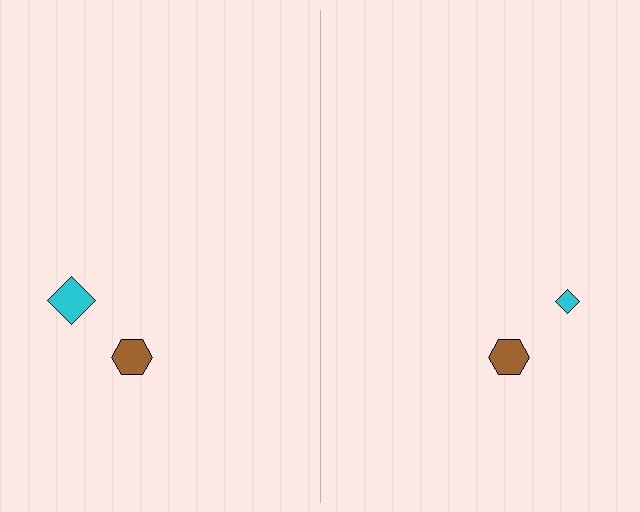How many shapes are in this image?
There are 4 shapes in this image.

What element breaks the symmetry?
The cyan diamond on the right side has a different size than its mirror counterpart.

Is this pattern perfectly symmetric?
No, the pattern is not perfectly symmetric. The cyan diamond on the right side has a different size than its mirror counterpart.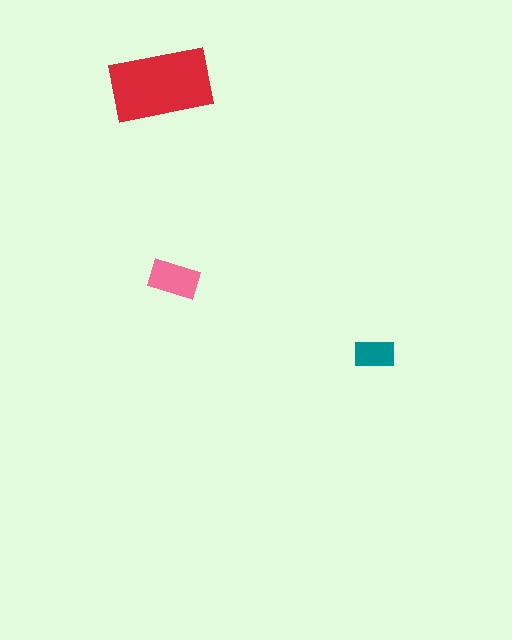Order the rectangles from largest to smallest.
the red one, the pink one, the teal one.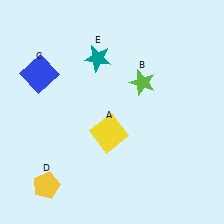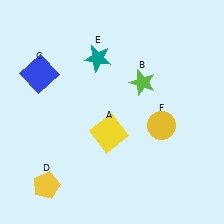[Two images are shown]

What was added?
A yellow circle (F) was added in Image 2.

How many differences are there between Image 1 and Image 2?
There is 1 difference between the two images.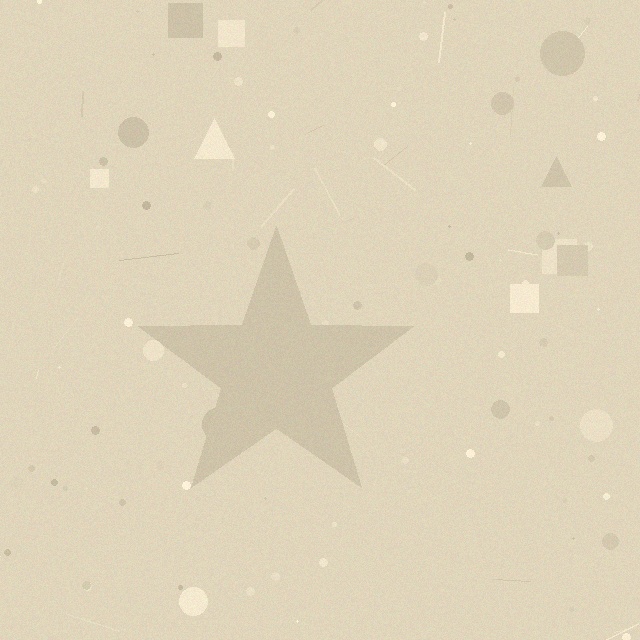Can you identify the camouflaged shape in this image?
The camouflaged shape is a star.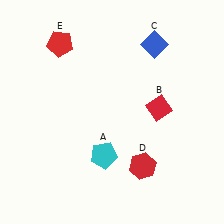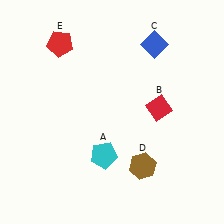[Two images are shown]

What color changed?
The hexagon (D) changed from red in Image 1 to brown in Image 2.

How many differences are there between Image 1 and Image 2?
There is 1 difference between the two images.